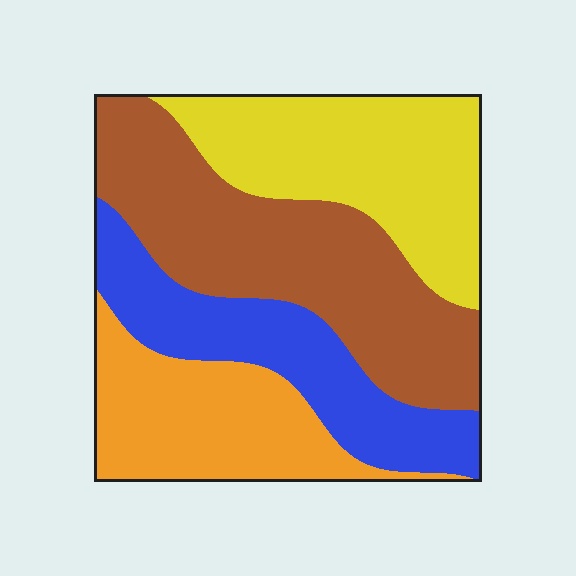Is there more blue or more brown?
Brown.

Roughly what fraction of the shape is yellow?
Yellow takes up between a quarter and a half of the shape.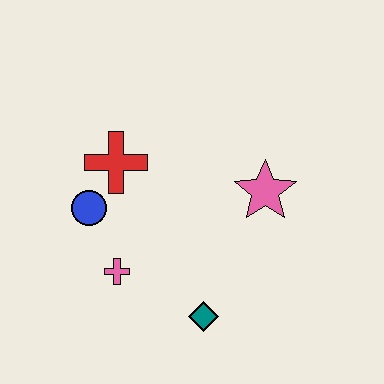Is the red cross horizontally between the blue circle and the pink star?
Yes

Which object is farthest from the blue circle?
The pink star is farthest from the blue circle.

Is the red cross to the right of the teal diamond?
No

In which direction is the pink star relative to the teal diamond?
The pink star is above the teal diamond.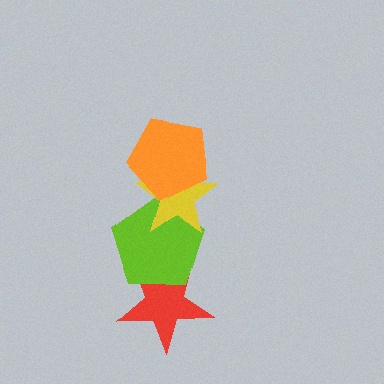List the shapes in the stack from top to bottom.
From top to bottom: the orange pentagon, the yellow star, the lime pentagon, the red star.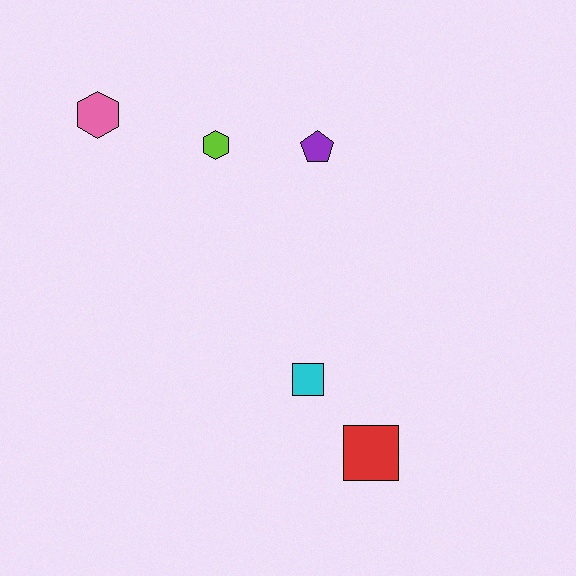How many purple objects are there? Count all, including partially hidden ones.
There is 1 purple object.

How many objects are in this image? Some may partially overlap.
There are 5 objects.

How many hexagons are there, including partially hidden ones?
There are 2 hexagons.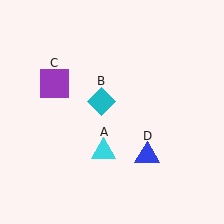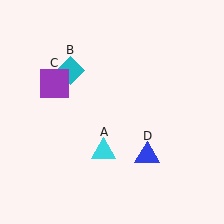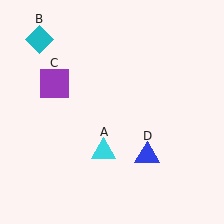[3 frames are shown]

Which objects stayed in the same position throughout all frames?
Cyan triangle (object A) and purple square (object C) and blue triangle (object D) remained stationary.